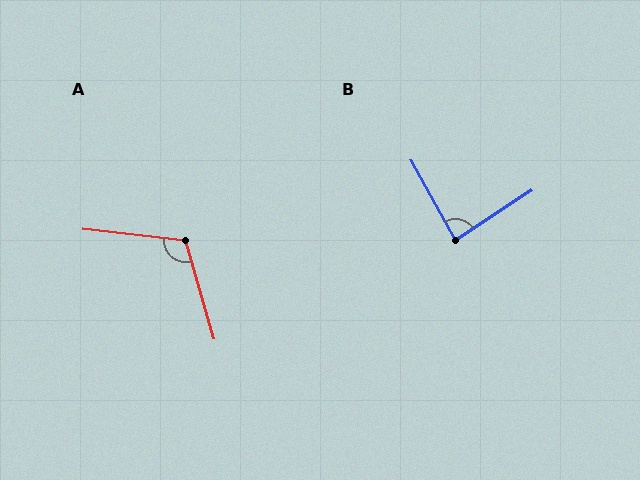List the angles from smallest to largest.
B (86°), A (112°).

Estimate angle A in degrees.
Approximately 112 degrees.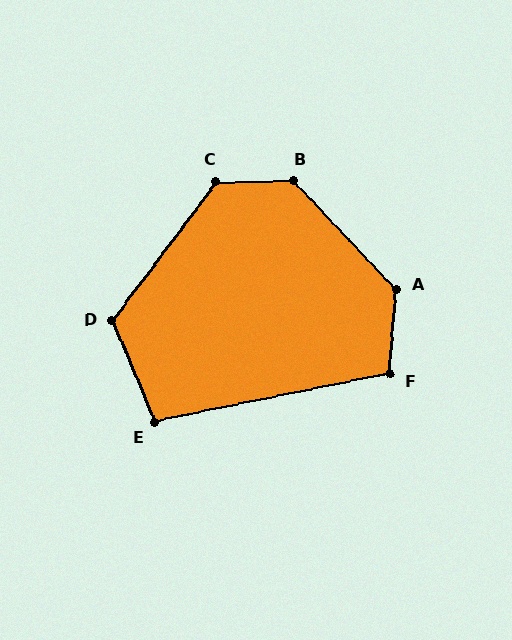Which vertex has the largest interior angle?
B, at approximately 133 degrees.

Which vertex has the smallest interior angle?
E, at approximately 101 degrees.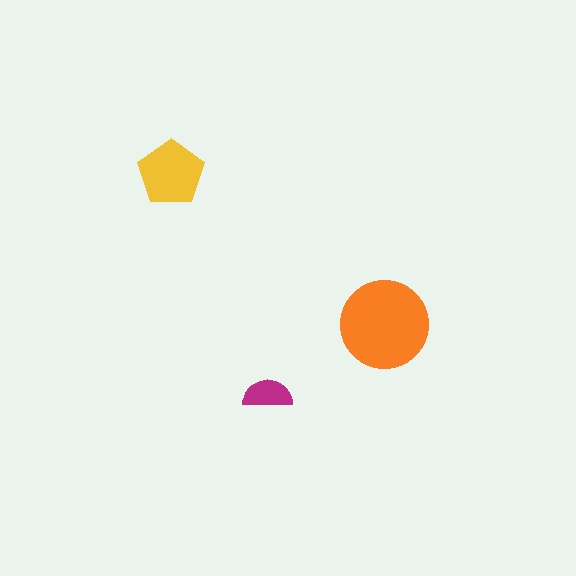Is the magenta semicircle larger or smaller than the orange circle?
Smaller.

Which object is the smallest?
The magenta semicircle.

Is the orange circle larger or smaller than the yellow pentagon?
Larger.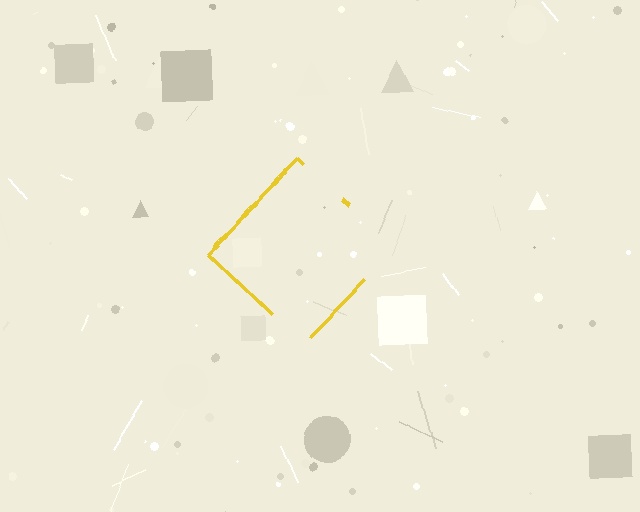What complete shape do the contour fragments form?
The contour fragments form a diamond.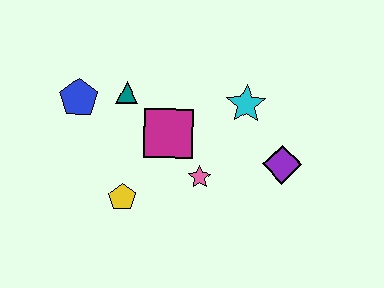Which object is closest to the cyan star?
The purple diamond is closest to the cyan star.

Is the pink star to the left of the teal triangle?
No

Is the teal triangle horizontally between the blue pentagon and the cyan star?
Yes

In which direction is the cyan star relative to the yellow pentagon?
The cyan star is to the right of the yellow pentagon.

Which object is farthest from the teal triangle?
The purple diamond is farthest from the teal triangle.